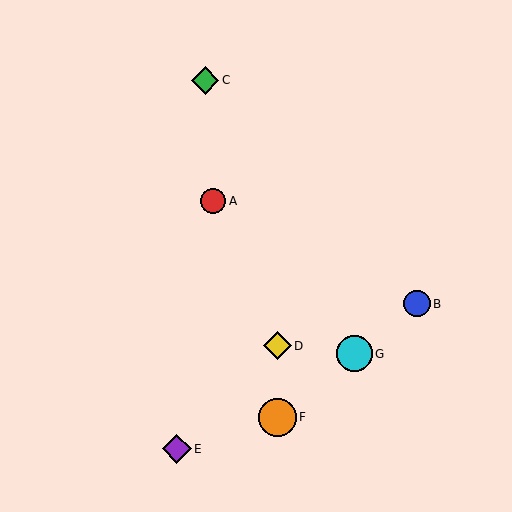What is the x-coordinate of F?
Object F is at x≈277.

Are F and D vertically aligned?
Yes, both are at x≈277.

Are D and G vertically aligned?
No, D is at x≈277 and G is at x≈355.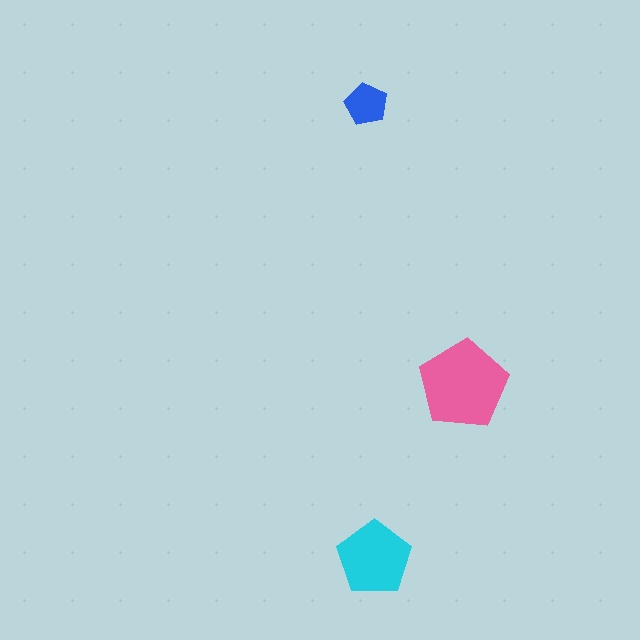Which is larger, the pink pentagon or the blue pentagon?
The pink one.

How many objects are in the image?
There are 3 objects in the image.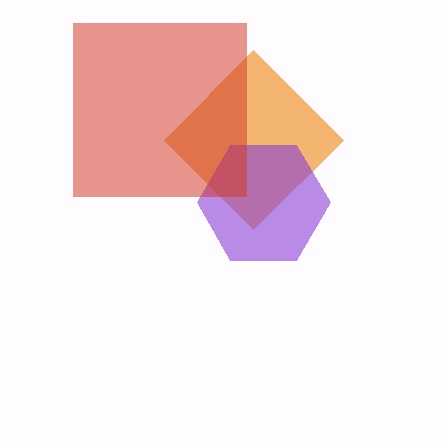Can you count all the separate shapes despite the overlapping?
Yes, there are 3 separate shapes.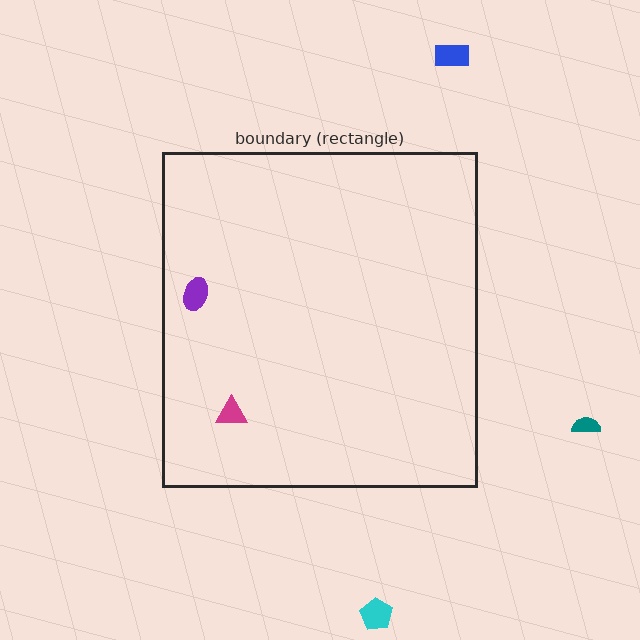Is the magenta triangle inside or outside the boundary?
Inside.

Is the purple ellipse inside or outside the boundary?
Inside.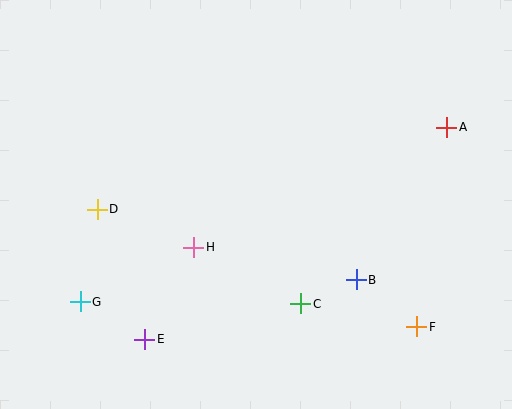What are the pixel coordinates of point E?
Point E is at (145, 339).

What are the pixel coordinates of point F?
Point F is at (417, 327).